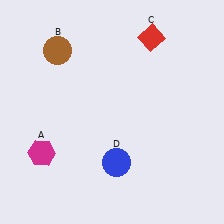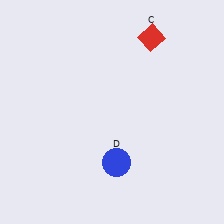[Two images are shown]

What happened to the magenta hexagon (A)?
The magenta hexagon (A) was removed in Image 2. It was in the bottom-left area of Image 1.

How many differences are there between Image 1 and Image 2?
There are 2 differences between the two images.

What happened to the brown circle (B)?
The brown circle (B) was removed in Image 2. It was in the top-left area of Image 1.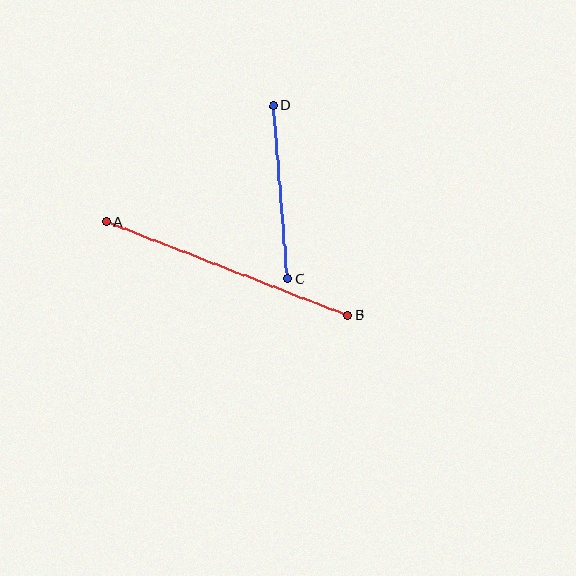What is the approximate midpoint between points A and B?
The midpoint is at approximately (227, 268) pixels.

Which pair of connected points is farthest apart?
Points A and B are farthest apart.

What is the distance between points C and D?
The distance is approximately 174 pixels.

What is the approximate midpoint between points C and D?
The midpoint is at approximately (280, 192) pixels.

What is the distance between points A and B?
The distance is approximately 259 pixels.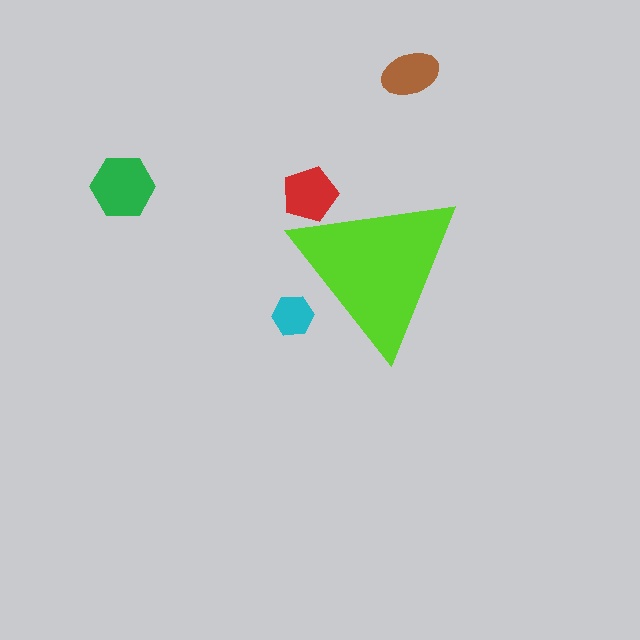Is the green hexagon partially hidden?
No, the green hexagon is fully visible.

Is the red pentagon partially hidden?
Yes, the red pentagon is partially hidden behind the lime triangle.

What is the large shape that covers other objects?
A lime triangle.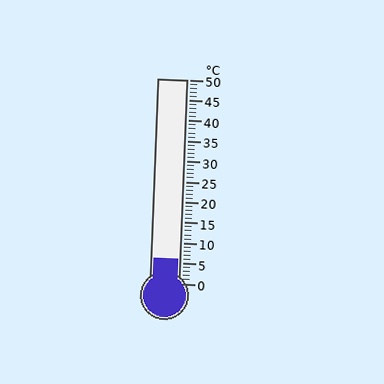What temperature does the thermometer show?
The thermometer shows approximately 6°C.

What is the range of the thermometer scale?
The thermometer scale ranges from 0°C to 50°C.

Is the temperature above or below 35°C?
The temperature is below 35°C.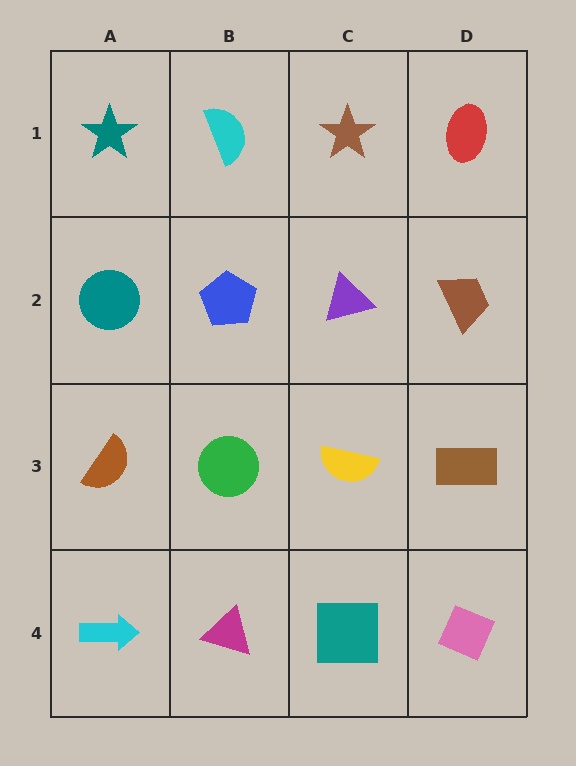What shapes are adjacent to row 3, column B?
A blue pentagon (row 2, column B), a magenta triangle (row 4, column B), a brown semicircle (row 3, column A), a yellow semicircle (row 3, column C).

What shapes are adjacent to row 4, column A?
A brown semicircle (row 3, column A), a magenta triangle (row 4, column B).